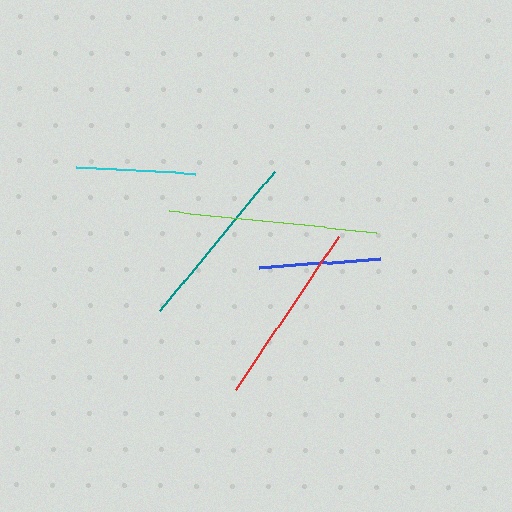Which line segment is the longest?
The lime line is the longest at approximately 209 pixels.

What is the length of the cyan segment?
The cyan segment is approximately 119 pixels long.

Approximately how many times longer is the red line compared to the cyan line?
The red line is approximately 1.6 times the length of the cyan line.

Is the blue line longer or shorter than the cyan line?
The blue line is longer than the cyan line.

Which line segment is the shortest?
The cyan line is the shortest at approximately 119 pixels.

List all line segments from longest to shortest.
From longest to shortest: lime, red, teal, blue, cyan.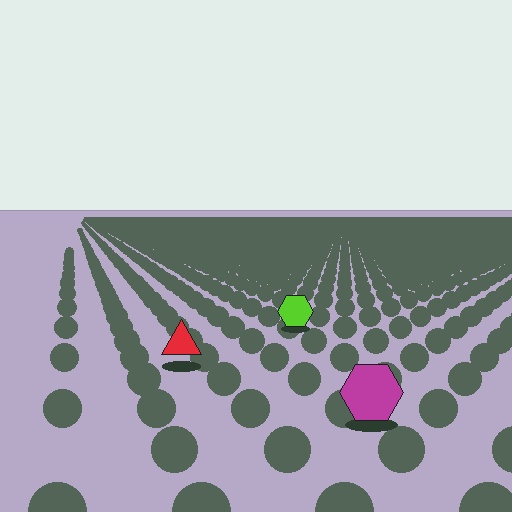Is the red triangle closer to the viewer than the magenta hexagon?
No. The magenta hexagon is closer — you can tell from the texture gradient: the ground texture is coarser near it.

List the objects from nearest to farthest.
From nearest to farthest: the magenta hexagon, the red triangle, the lime hexagon.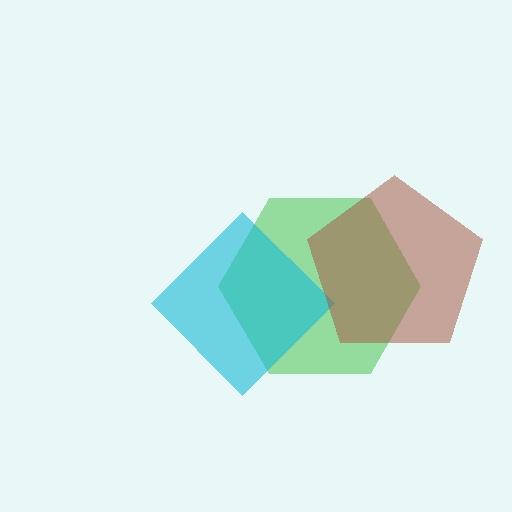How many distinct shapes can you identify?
There are 3 distinct shapes: a green hexagon, a cyan diamond, a brown pentagon.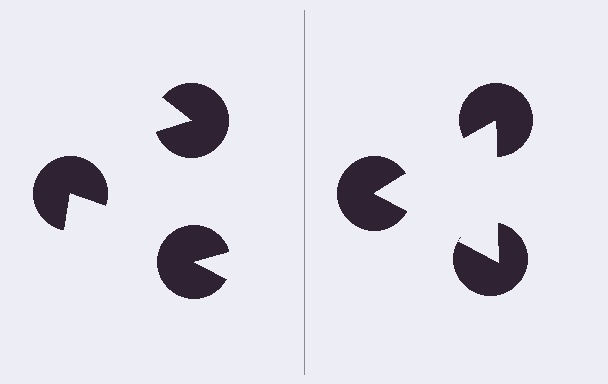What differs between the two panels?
The pac-man discs are positioned identically on both sides; only the wedge orientations differ. On the right they align to a triangle; on the left they are misaligned.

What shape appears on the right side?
An illusory triangle.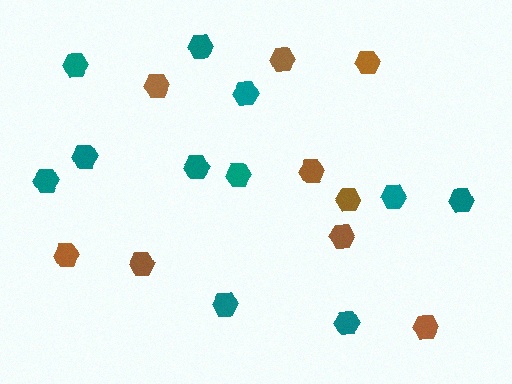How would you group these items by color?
There are 2 groups: one group of brown hexagons (9) and one group of teal hexagons (11).